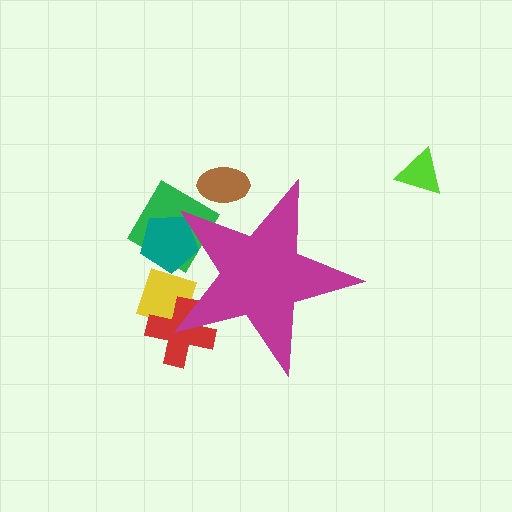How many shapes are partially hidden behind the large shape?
5 shapes are partially hidden.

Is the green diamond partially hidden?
Yes, the green diamond is partially hidden behind the magenta star.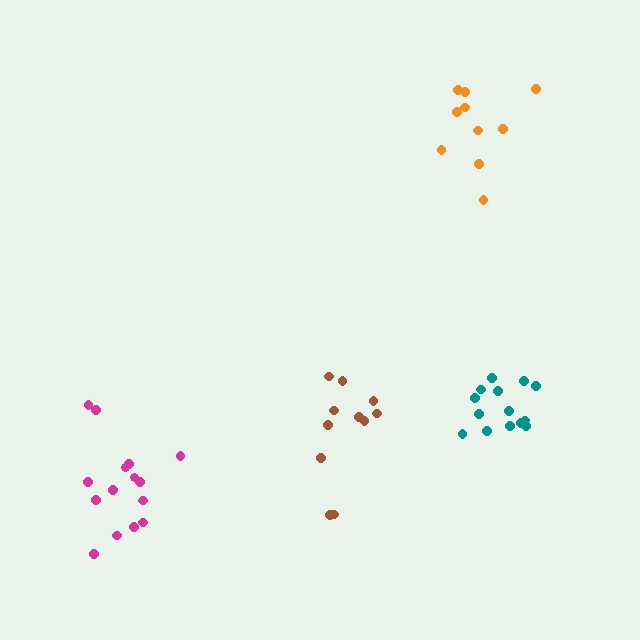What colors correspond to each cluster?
The clusters are colored: teal, orange, magenta, brown.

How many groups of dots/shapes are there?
There are 4 groups.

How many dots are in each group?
Group 1: 14 dots, Group 2: 10 dots, Group 3: 15 dots, Group 4: 11 dots (50 total).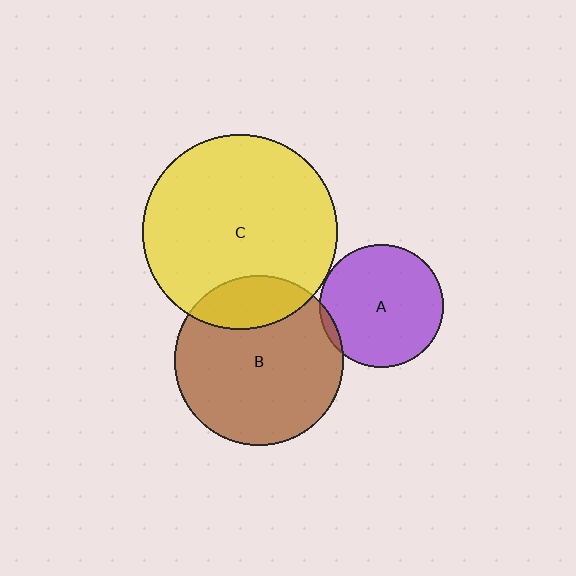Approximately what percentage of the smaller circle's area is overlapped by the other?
Approximately 5%.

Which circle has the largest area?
Circle C (yellow).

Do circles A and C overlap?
Yes.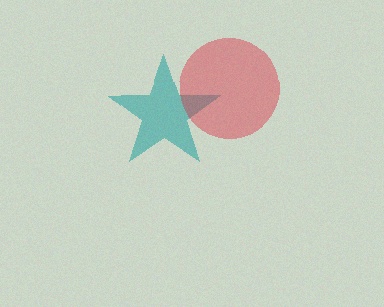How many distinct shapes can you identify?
There are 2 distinct shapes: a teal star, a red circle.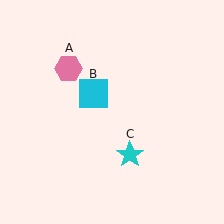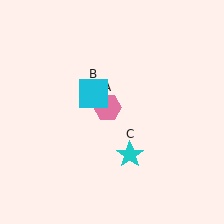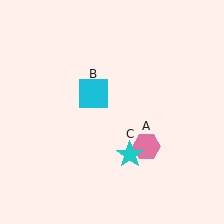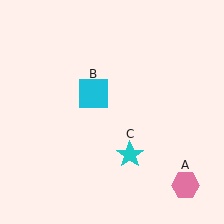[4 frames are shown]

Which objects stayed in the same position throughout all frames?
Cyan square (object B) and cyan star (object C) remained stationary.